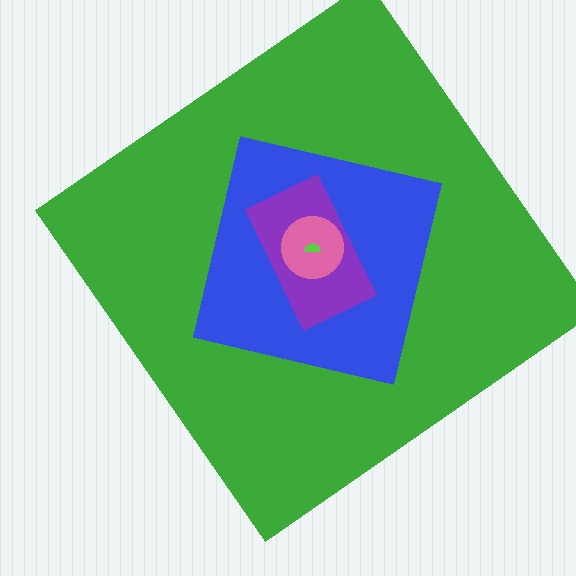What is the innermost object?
The lime semicircle.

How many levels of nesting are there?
5.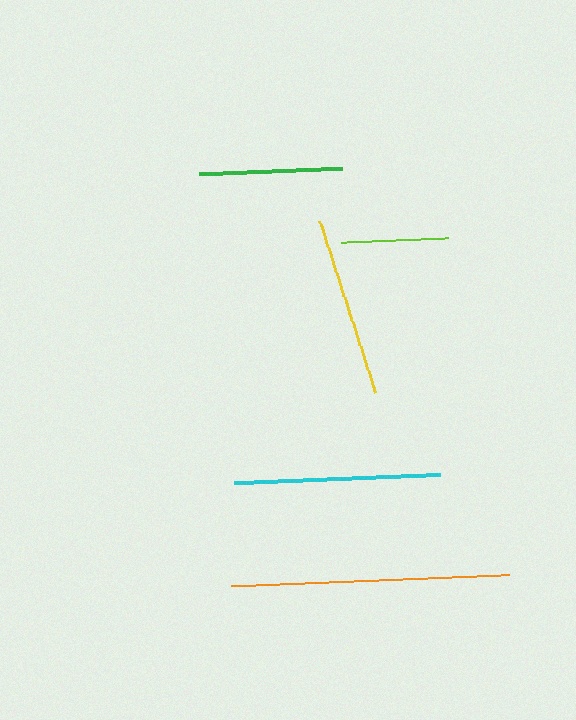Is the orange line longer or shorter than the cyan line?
The orange line is longer than the cyan line.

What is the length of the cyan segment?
The cyan segment is approximately 207 pixels long.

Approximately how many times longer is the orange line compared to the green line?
The orange line is approximately 1.9 times the length of the green line.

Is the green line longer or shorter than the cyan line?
The cyan line is longer than the green line.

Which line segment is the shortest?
The lime line is the shortest at approximately 107 pixels.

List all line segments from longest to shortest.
From longest to shortest: orange, cyan, yellow, green, lime.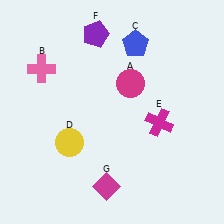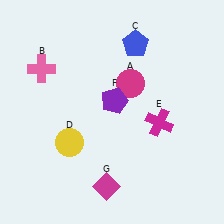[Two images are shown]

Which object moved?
The purple pentagon (F) moved down.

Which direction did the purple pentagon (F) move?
The purple pentagon (F) moved down.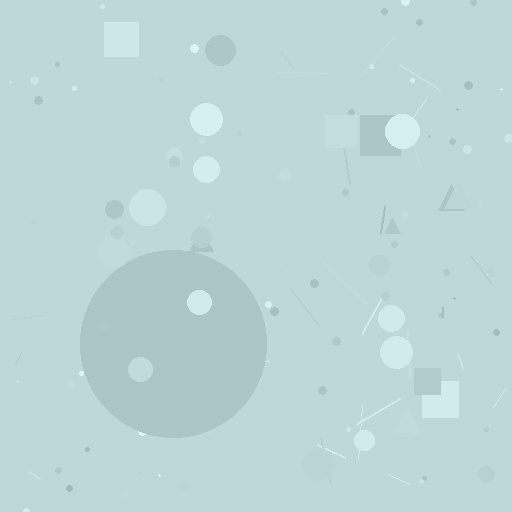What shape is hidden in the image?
A circle is hidden in the image.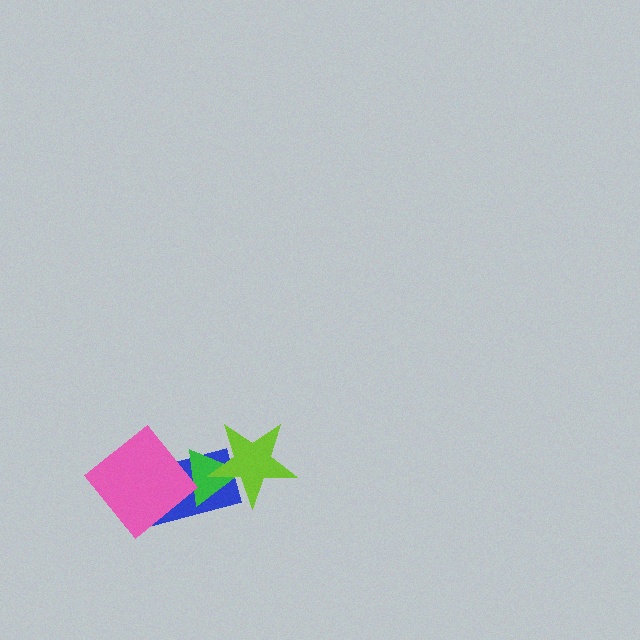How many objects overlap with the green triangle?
2 objects overlap with the green triangle.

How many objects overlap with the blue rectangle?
3 objects overlap with the blue rectangle.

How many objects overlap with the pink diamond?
1 object overlaps with the pink diamond.